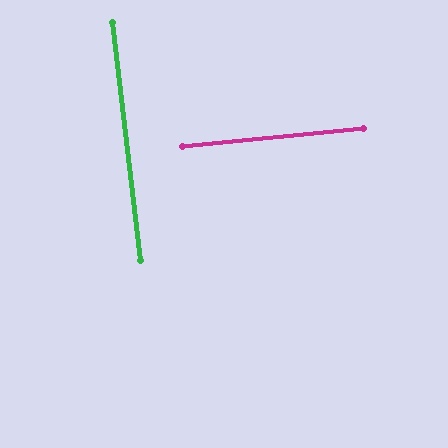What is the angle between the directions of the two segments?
Approximately 89 degrees.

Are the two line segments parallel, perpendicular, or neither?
Perpendicular — they meet at approximately 89°.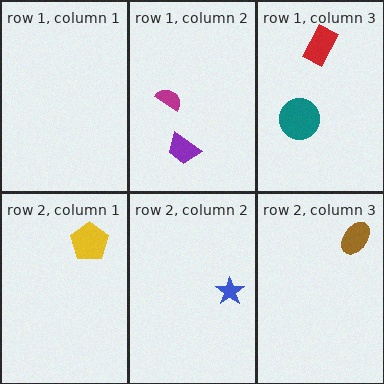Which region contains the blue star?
The row 2, column 2 region.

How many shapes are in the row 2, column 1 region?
1.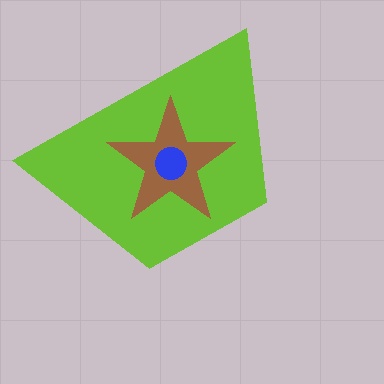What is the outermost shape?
The lime trapezoid.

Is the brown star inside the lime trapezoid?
Yes.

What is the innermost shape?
The blue circle.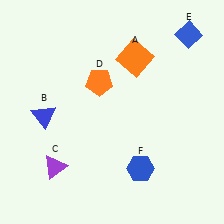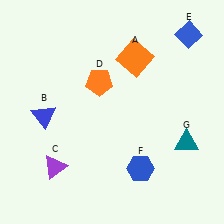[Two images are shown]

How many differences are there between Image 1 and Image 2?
There is 1 difference between the two images.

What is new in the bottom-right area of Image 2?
A teal triangle (G) was added in the bottom-right area of Image 2.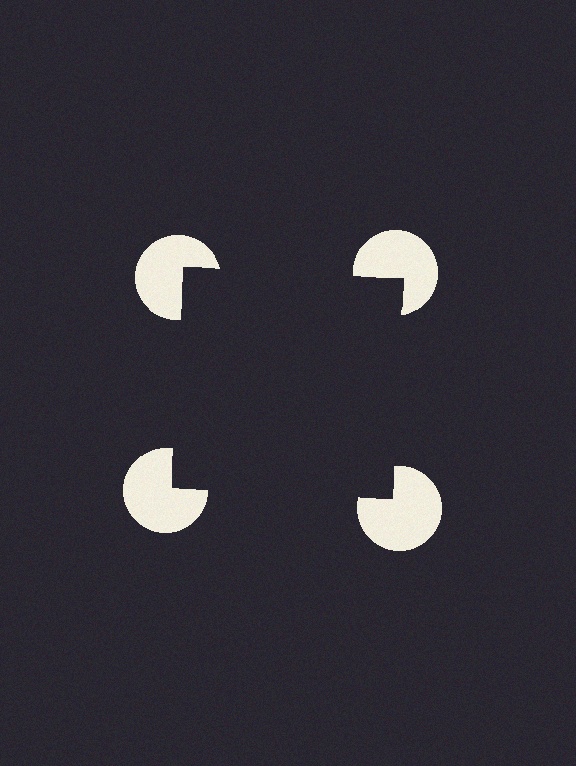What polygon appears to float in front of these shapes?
An illusory square — its edges are inferred from the aligned wedge cuts in the pac-man discs, not physically drawn.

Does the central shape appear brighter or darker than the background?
It typically appears slightly darker than the background, even though no actual brightness change is drawn.